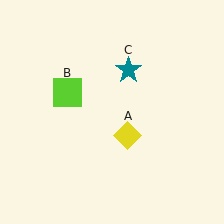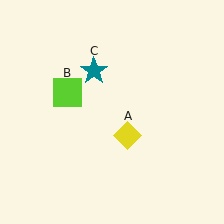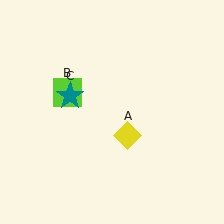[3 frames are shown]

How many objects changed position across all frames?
1 object changed position: teal star (object C).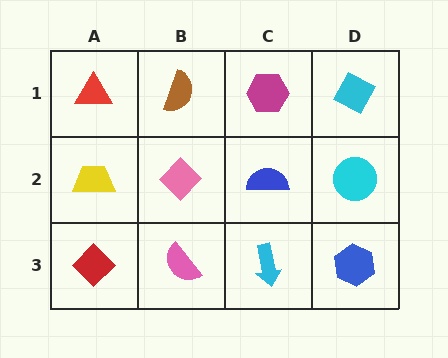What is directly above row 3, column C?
A blue semicircle.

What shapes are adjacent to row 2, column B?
A brown semicircle (row 1, column B), a pink semicircle (row 3, column B), a yellow trapezoid (row 2, column A), a blue semicircle (row 2, column C).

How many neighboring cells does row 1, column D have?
2.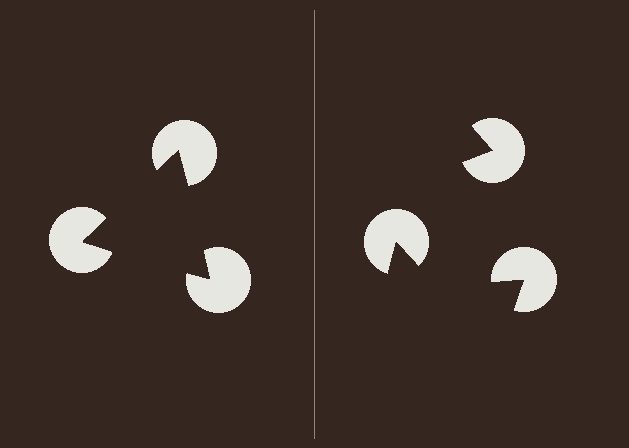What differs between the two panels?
The pac-man discs are positioned identically on both sides; only the wedge orientations differ. On the left they align to a triangle; on the right they are misaligned.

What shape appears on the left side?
An illusory triangle.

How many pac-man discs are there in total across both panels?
6 — 3 on each side.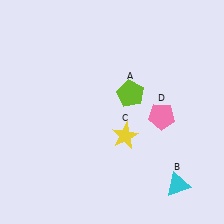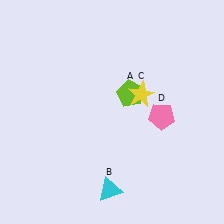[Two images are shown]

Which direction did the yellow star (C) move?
The yellow star (C) moved up.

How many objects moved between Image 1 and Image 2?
2 objects moved between the two images.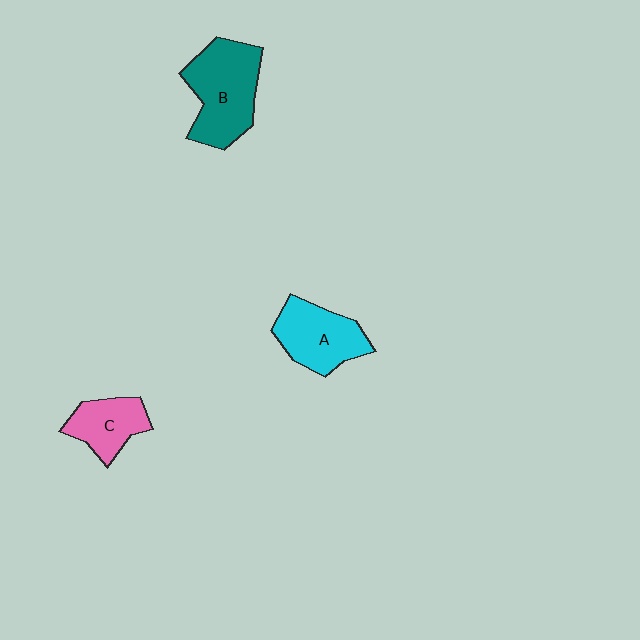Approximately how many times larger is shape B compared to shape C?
Approximately 1.7 times.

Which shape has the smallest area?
Shape C (pink).